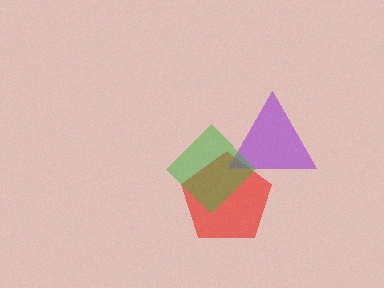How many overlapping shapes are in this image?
There are 3 overlapping shapes in the image.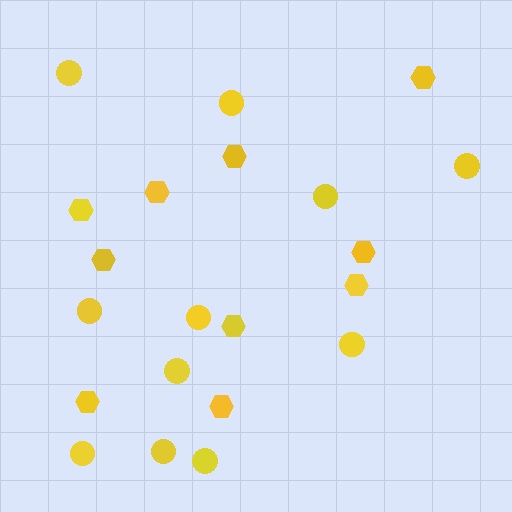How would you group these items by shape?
There are 2 groups: one group of hexagons (10) and one group of circles (11).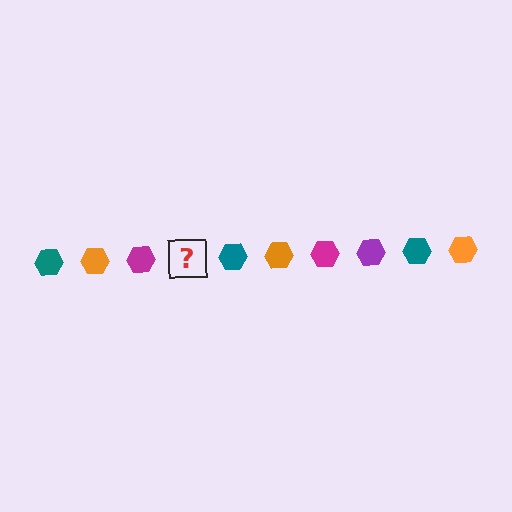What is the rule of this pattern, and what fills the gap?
The rule is that the pattern cycles through teal, orange, magenta, purple hexagons. The gap should be filled with a purple hexagon.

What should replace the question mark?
The question mark should be replaced with a purple hexagon.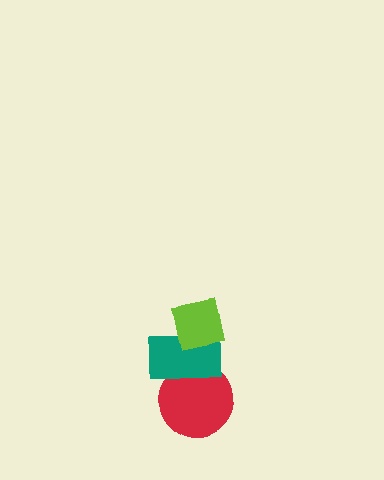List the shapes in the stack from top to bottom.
From top to bottom: the lime square, the teal rectangle, the red circle.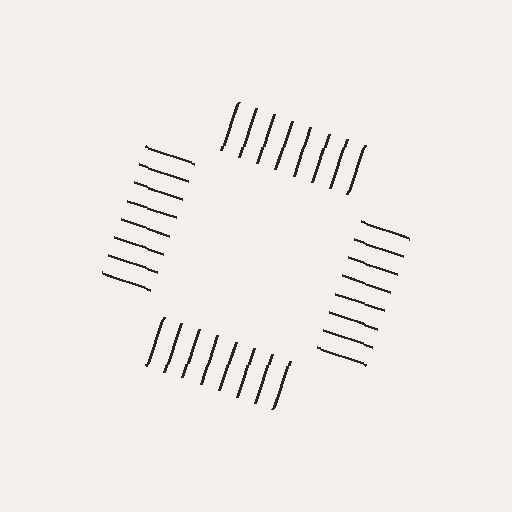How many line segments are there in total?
32 — 8 along each of the 4 edges.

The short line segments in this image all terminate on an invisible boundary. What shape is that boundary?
An illusory square — the line segments terminate on its edges but no continuous stroke is drawn.